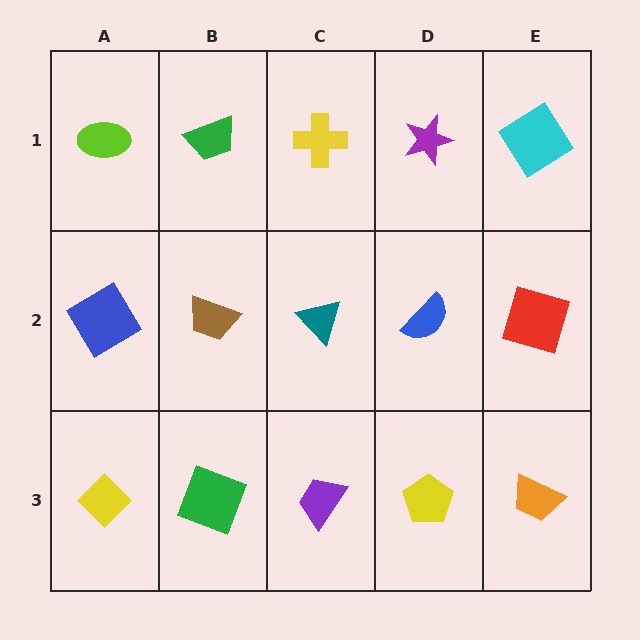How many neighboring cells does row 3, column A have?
2.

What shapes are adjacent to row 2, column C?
A yellow cross (row 1, column C), a purple trapezoid (row 3, column C), a brown trapezoid (row 2, column B), a blue semicircle (row 2, column D).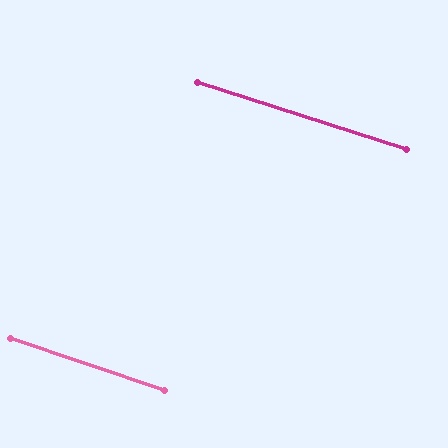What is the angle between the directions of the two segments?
Approximately 1 degree.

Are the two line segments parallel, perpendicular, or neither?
Parallel — their directions differ by only 0.9°.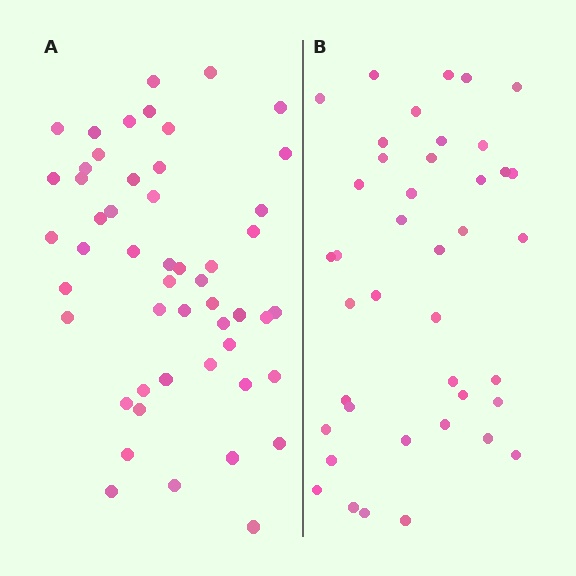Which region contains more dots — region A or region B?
Region A (the left region) has more dots.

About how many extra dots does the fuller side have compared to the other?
Region A has roughly 10 or so more dots than region B.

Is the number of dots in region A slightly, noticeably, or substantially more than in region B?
Region A has only slightly more — the two regions are fairly close. The ratio is roughly 1.2 to 1.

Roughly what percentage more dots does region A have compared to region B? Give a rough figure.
About 25% more.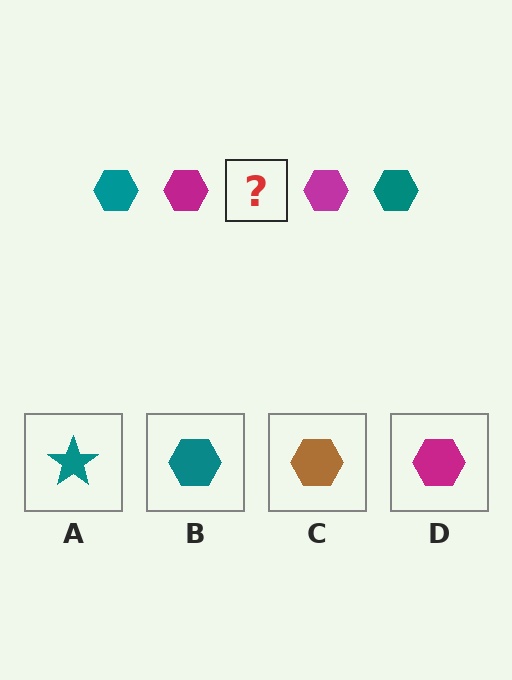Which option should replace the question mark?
Option B.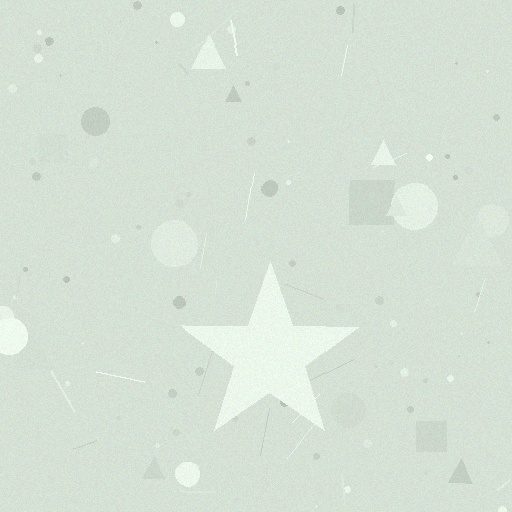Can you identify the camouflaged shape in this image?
The camouflaged shape is a star.